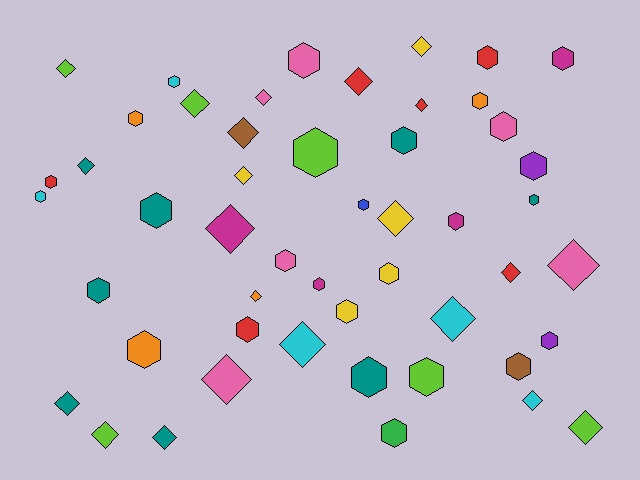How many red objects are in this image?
There are 6 red objects.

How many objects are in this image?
There are 50 objects.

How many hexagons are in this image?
There are 28 hexagons.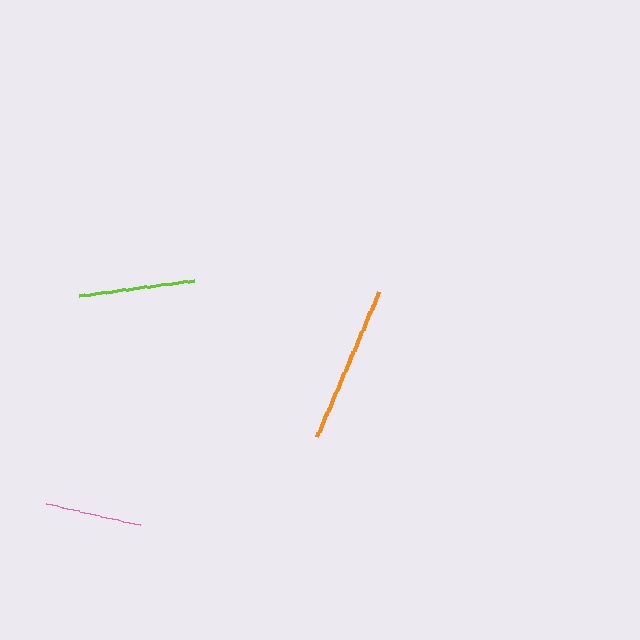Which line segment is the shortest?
The pink line is the shortest at approximately 96 pixels.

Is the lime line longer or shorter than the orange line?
The orange line is longer than the lime line.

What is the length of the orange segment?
The orange segment is approximately 158 pixels long.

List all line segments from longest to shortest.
From longest to shortest: orange, lime, pink.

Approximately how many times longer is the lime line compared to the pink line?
The lime line is approximately 1.2 times the length of the pink line.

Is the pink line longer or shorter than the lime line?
The lime line is longer than the pink line.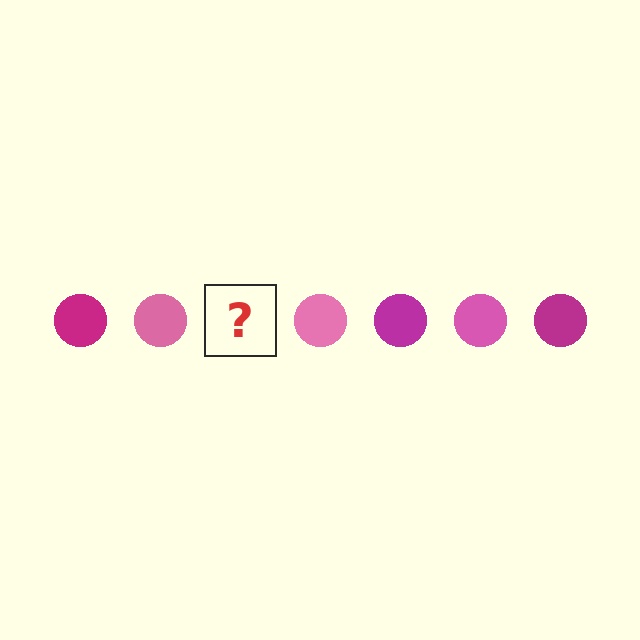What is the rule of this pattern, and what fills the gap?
The rule is that the pattern cycles through magenta, pink circles. The gap should be filled with a magenta circle.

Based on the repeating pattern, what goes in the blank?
The blank should be a magenta circle.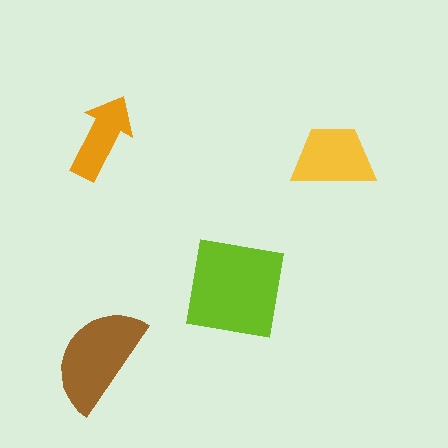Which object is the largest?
The lime square.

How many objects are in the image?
There are 4 objects in the image.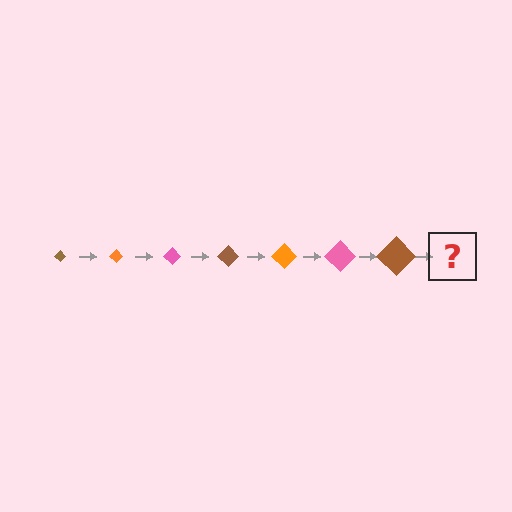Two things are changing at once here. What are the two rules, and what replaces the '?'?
The two rules are that the diamond grows larger each step and the color cycles through brown, orange, and pink. The '?' should be an orange diamond, larger than the previous one.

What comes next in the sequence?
The next element should be an orange diamond, larger than the previous one.